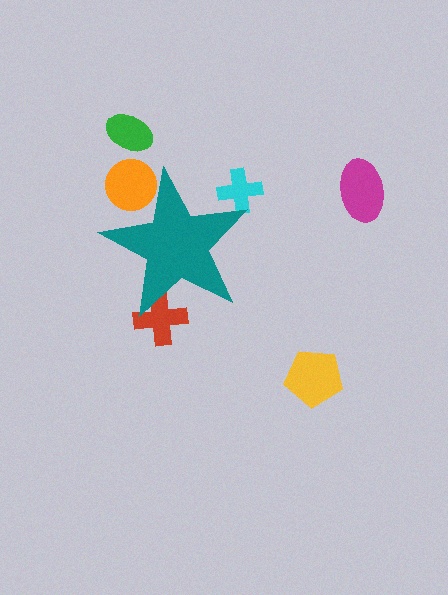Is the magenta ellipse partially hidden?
No, the magenta ellipse is fully visible.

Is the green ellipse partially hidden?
No, the green ellipse is fully visible.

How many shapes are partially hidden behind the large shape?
3 shapes are partially hidden.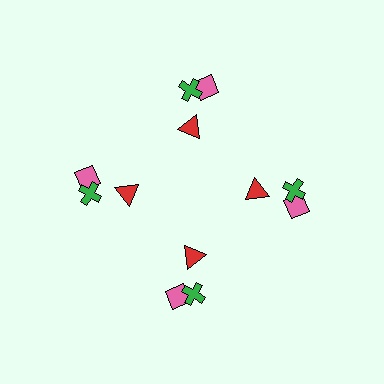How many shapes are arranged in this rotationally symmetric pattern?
There are 12 shapes, arranged in 4 groups of 3.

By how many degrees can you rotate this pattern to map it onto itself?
The pattern maps onto itself every 90 degrees of rotation.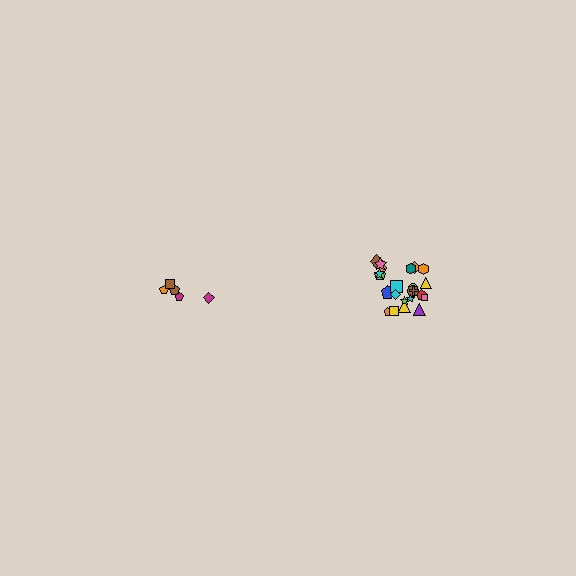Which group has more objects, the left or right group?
The right group.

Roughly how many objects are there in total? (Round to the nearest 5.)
Roughly 30 objects in total.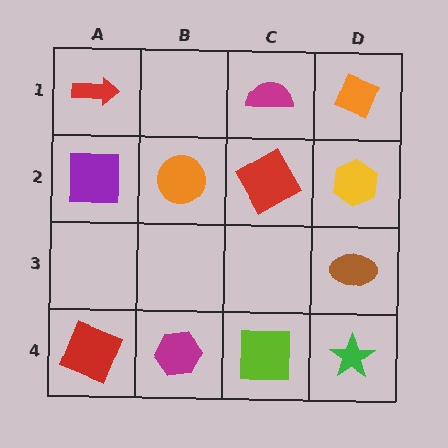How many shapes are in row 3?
1 shape.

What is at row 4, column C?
A lime square.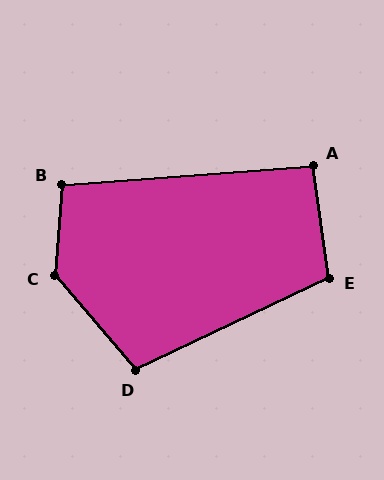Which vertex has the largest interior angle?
C, at approximately 135 degrees.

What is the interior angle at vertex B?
Approximately 99 degrees (obtuse).